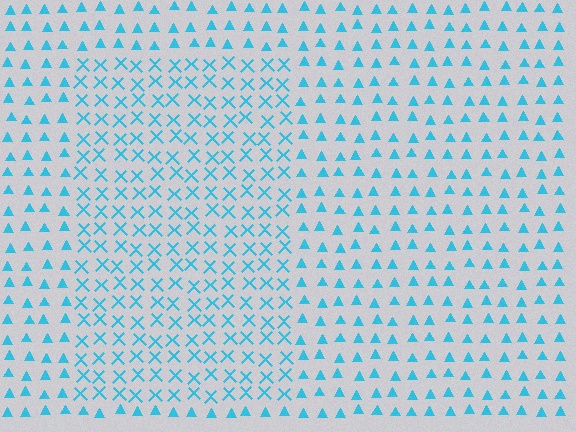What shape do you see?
I see a rectangle.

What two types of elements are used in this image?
The image uses X marks inside the rectangle region and triangles outside it.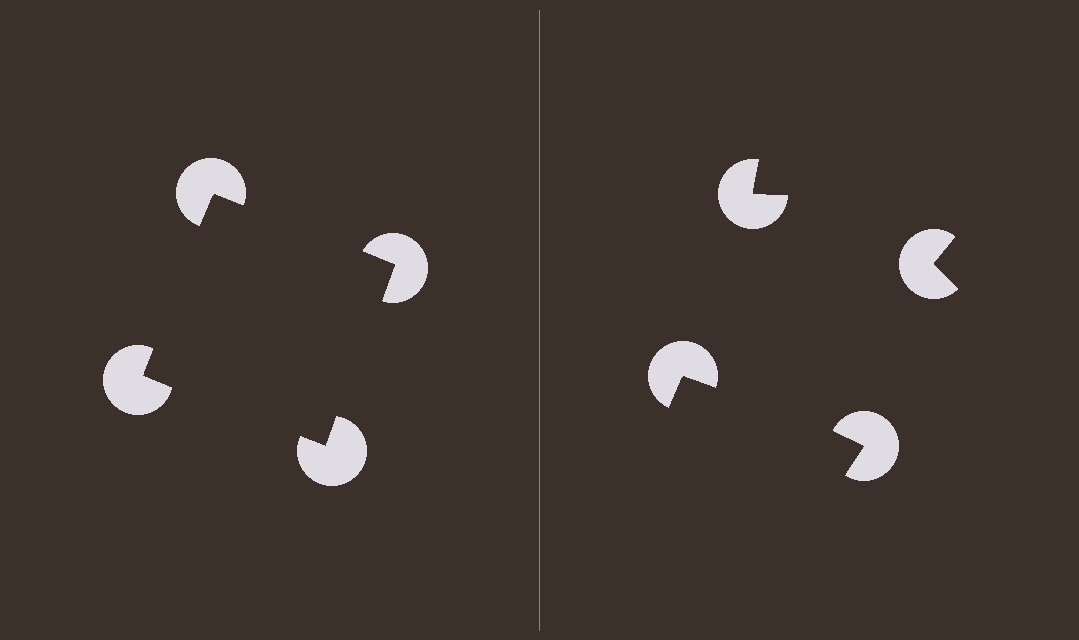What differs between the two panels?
The pac-man discs are positioned identically on both sides; only the wedge orientations differ. On the left they align to a square; on the right they are misaligned.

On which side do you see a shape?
An illusory square appears on the left side. On the right side the wedge cuts are rotated, so no coherent shape forms.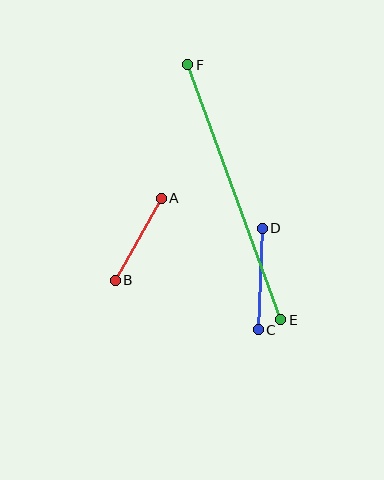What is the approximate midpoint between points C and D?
The midpoint is at approximately (260, 279) pixels.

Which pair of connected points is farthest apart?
Points E and F are farthest apart.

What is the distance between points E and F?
The distance is approximately 271 pixels.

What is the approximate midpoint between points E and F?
The midpoint is at approximately (234, 192) pixels.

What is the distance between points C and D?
The distance is approximately 102 pixels.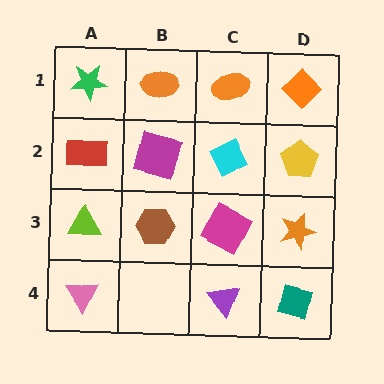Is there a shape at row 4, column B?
No, that cell is empty.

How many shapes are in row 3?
4 shapes.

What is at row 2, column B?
A magenta square.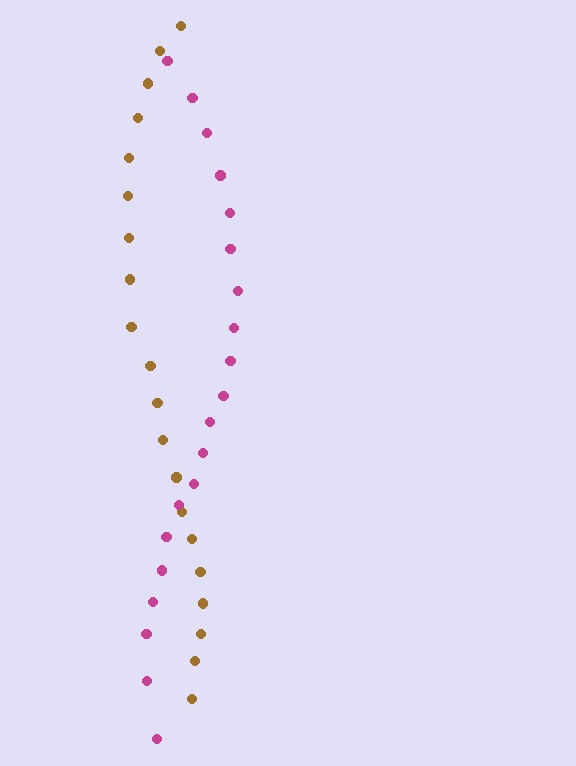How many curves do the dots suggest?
There are 2 distinct paths.